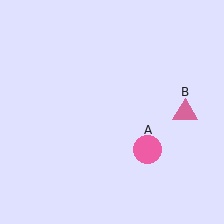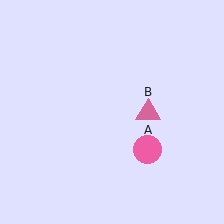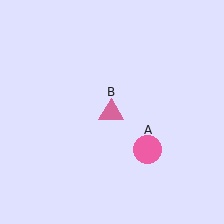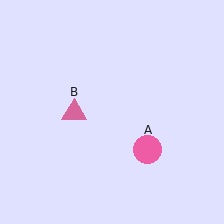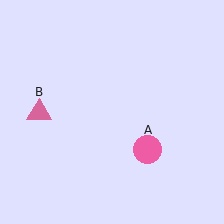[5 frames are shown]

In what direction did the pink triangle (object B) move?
The pink triangle (object B) moved left.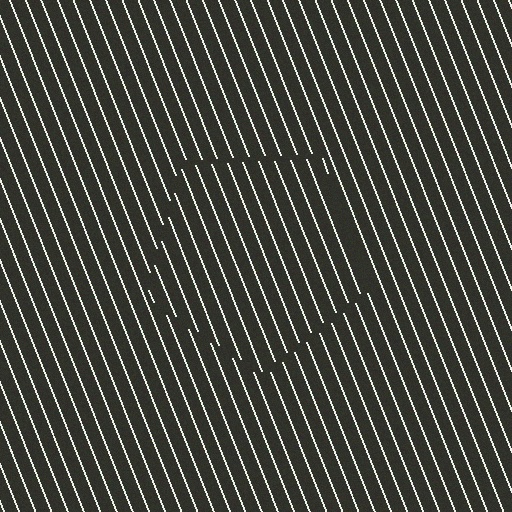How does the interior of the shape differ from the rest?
The interior of the shape contains the same grating, shifted by half a period — the contour is defined by the phase discontinuity where line-ends from the inner and outer gratings abut.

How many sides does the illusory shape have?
5 sides — the line-ends trace a pentagon.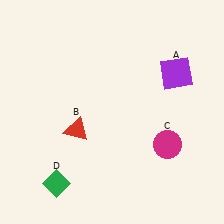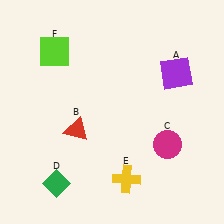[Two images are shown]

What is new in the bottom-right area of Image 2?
A yellow cross (E) was added in the bottom-right area of Image 2.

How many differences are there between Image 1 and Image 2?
There are 2 differences between the two images.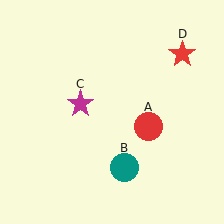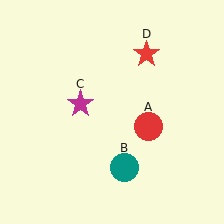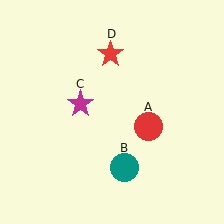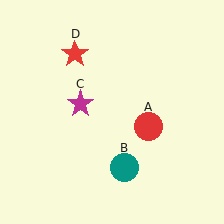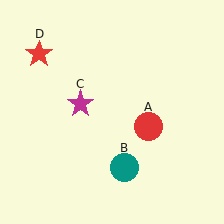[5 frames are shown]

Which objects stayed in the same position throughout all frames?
Red circle (object A) and teal circle (object B) and magenta star (object C) remained stationary.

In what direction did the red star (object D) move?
The red star (object D) moved left.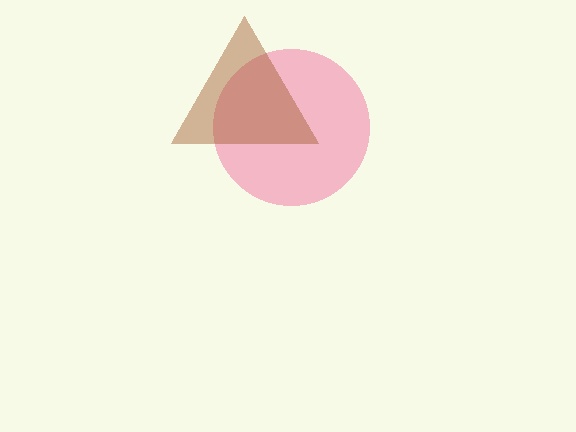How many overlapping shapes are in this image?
There are 2 overlapping shapes in the image.